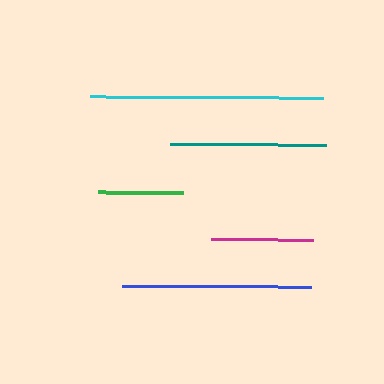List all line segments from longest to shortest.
From longest to shortest: cyan, blue, teal, magenta, green.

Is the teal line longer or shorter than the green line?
The teal line is longer than the green line.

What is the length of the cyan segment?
The cyan segment is approximately 232 pixels long.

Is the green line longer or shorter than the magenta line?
The magenta line is longer than the green line.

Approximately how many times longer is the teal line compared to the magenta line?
The teal line is approximately 1.5 times the length of the magenta line.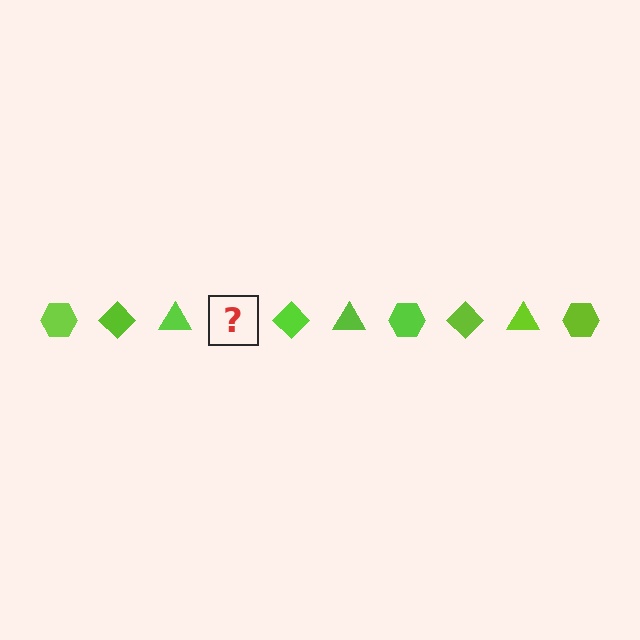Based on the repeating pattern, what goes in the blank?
The blank should be a lime hexagon.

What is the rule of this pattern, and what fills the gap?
The rule is that the pattern cycles through hexagon, diamond, triangle shapes in lime. The gap should be filled with a lime hexagon.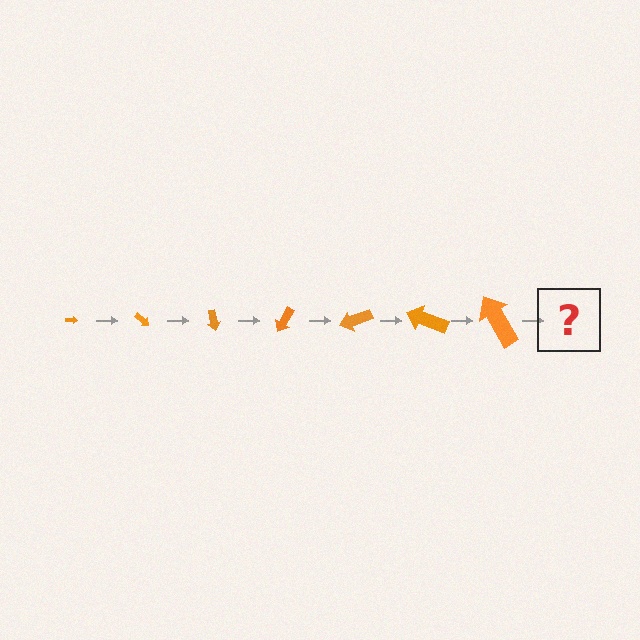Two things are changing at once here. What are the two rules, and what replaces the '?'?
The two rules are that the arrow grows larger each step and it rotates 40 degrees each step. The '?' should be an arrow, larger than the previous one and rotated 280 degrees from the start.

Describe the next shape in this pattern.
It should be an arrow, larger than the previous one and rotated 280 degrees from the start.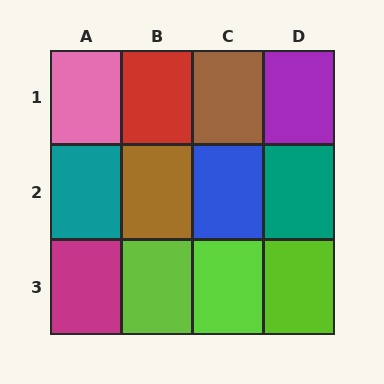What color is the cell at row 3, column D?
Lime.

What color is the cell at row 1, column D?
Purple.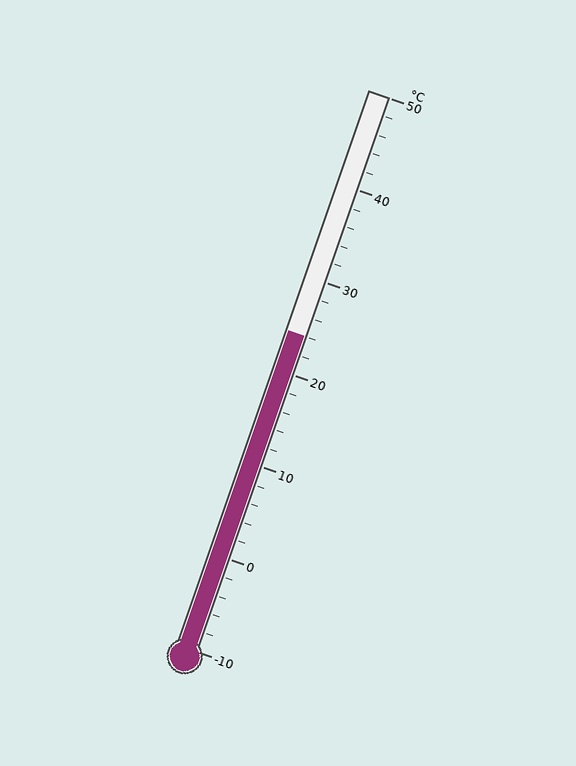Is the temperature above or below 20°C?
The temperature is above 20°C.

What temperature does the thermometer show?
The thermometer shows approximately 24°C.